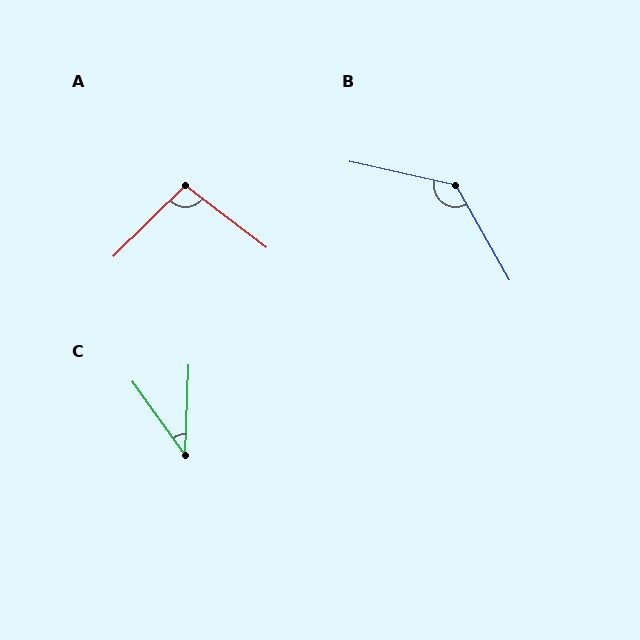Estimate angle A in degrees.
Approximately 98 degrees.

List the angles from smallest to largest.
C (38°), A (98°), B (132°).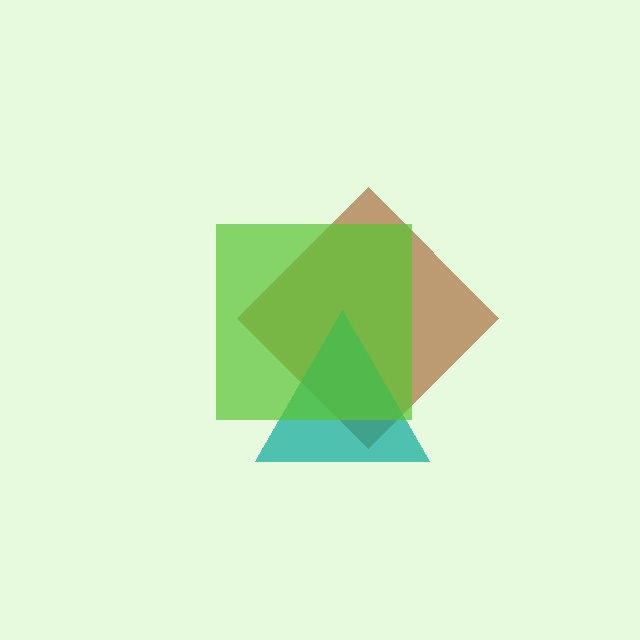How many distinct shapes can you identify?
There are 3 distinct shapes: a brown diamond, a teal triangle, a lime square.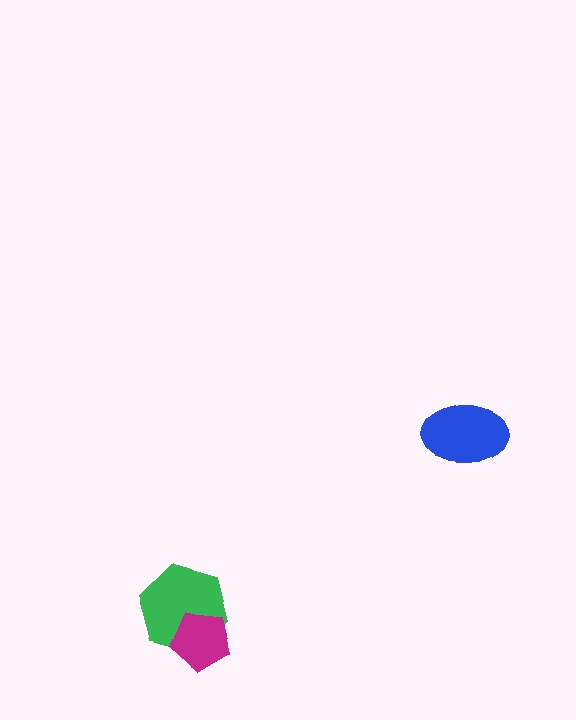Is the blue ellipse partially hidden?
No, no other shape covers it.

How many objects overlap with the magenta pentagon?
1 object overlaps with the magenta pentagon.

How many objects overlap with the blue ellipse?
0 objects overlap with the blue ellipse.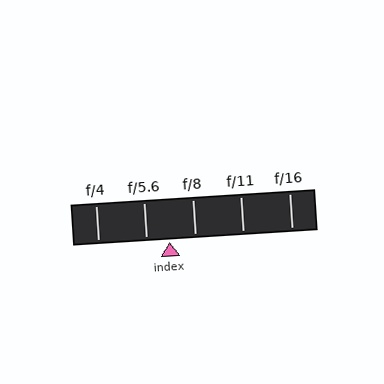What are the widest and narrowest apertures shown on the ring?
The widest aperture shown is f/4 and the narrowest is f/16.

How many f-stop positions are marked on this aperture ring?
There are 5 f-stop positions marked.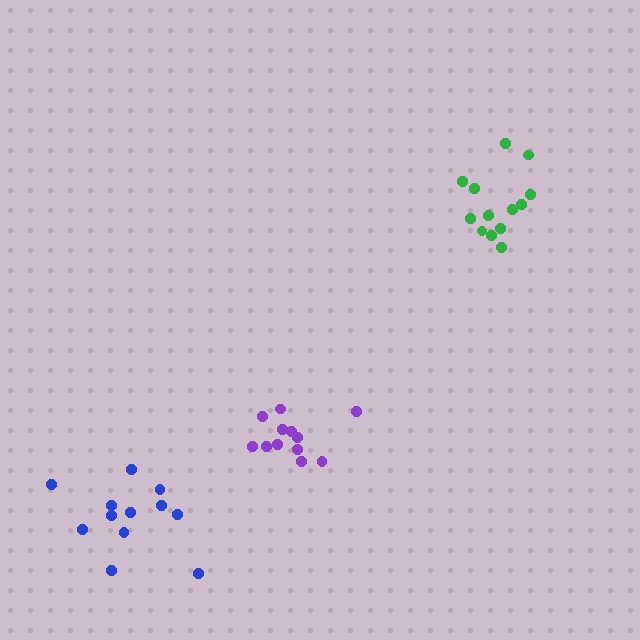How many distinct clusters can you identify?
There are 3 distinct clusters.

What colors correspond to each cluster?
The clusters are colored: blue, green, purple.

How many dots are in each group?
Group 1: 12 dots, Group 2: 13 dots, Group 3: 12 dots (37 total).